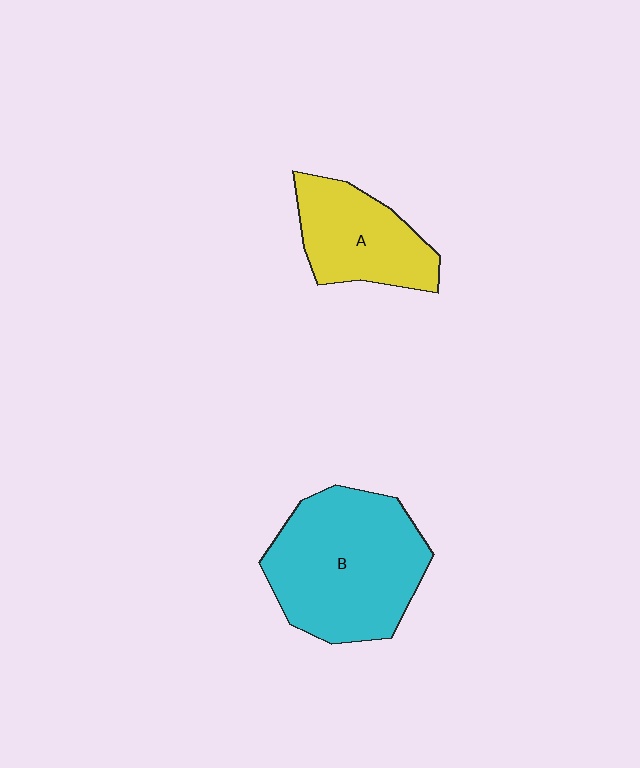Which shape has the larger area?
Shape B (cyan).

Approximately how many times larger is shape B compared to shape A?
Approximately 1.7 times.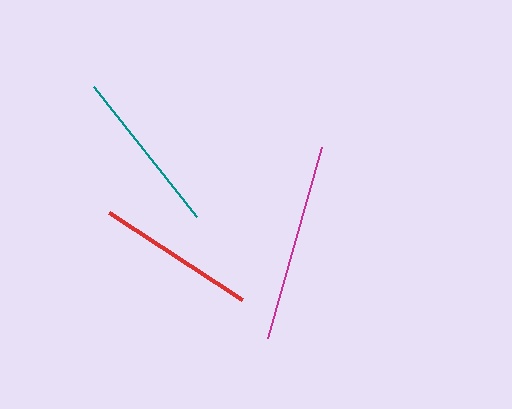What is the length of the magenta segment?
The magenta segment is approximately 199 pixels long.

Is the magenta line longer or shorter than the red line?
The magenta line is longer than the red line.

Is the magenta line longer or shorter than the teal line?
The magenta line is longer than the teal line.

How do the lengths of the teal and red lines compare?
The teal and red lines are approximately the same length.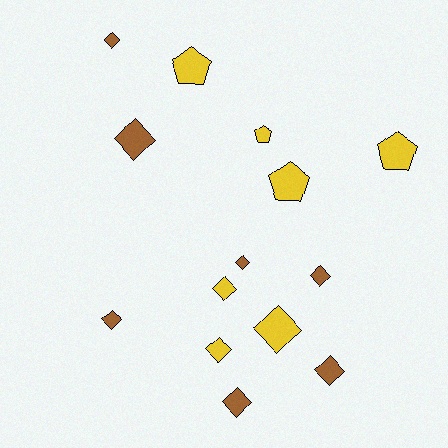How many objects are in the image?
There are 14 objects.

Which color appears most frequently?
Brown, with 7 objects.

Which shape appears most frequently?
Diamond, with 10 objects.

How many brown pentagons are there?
There are no brown pentagons.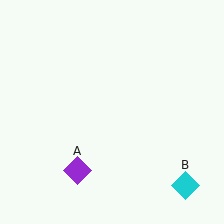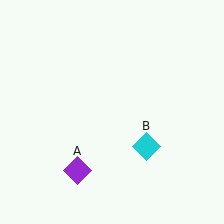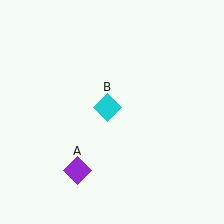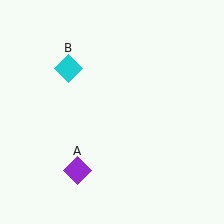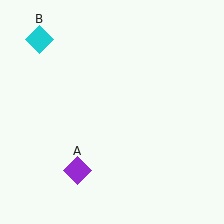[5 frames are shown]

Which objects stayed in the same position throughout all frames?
Purple diamond (object A) remained stationary.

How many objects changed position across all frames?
1 object changed position: cyan diamond (object B).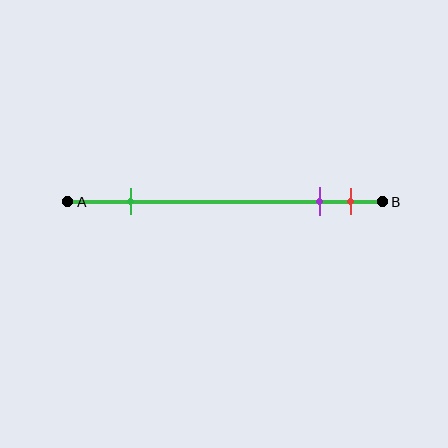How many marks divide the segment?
There are 3 marks dividing the segment.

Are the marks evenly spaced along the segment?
No, the marks are not evenly spaced.